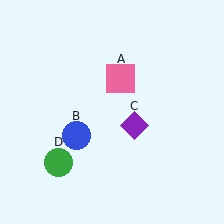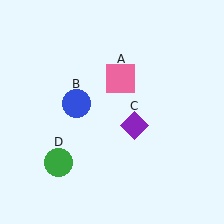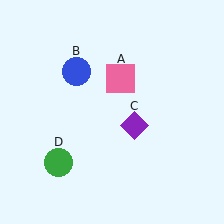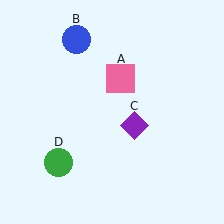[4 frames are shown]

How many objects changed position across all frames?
1 object changed position: blue circle (object B).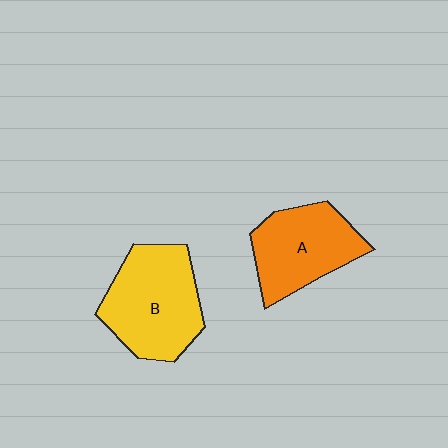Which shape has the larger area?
Shape B (yellow).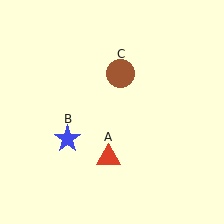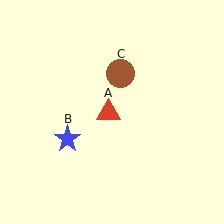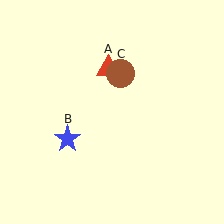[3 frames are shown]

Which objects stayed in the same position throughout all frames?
Blue star (object B) and brown circle (object C) remained stationary.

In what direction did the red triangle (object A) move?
The red triangle (object A) moved up.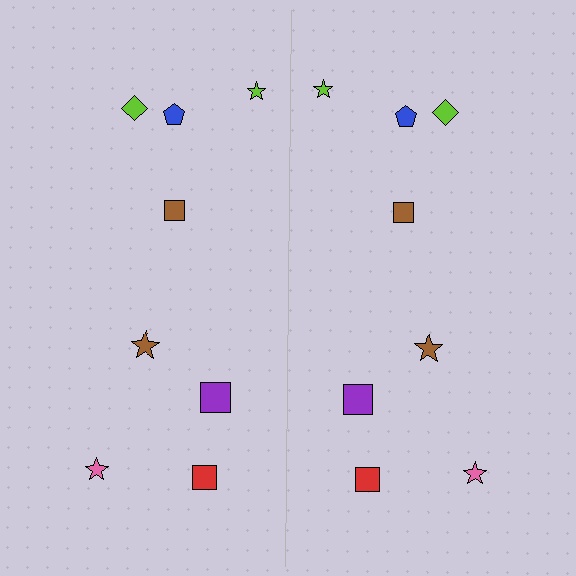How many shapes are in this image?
There are 16 shapes in this image.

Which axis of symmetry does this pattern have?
The pattern has a vertical axis of symmetry running through the center of the image.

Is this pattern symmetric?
Yes, this pattern has bilateral (reflection) symmetry.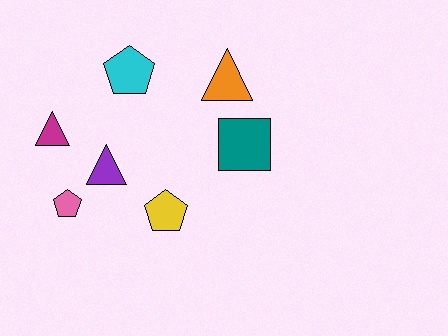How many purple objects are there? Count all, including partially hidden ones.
There is 1 purple object.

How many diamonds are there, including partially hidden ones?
There are no diamonds.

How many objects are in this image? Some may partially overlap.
There are 7 objects.